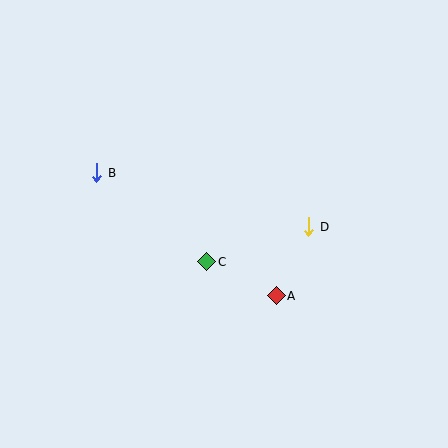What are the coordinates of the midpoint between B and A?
The midpoint between B and A is at (186, 234).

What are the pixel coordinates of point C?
Point C is at (207, 262).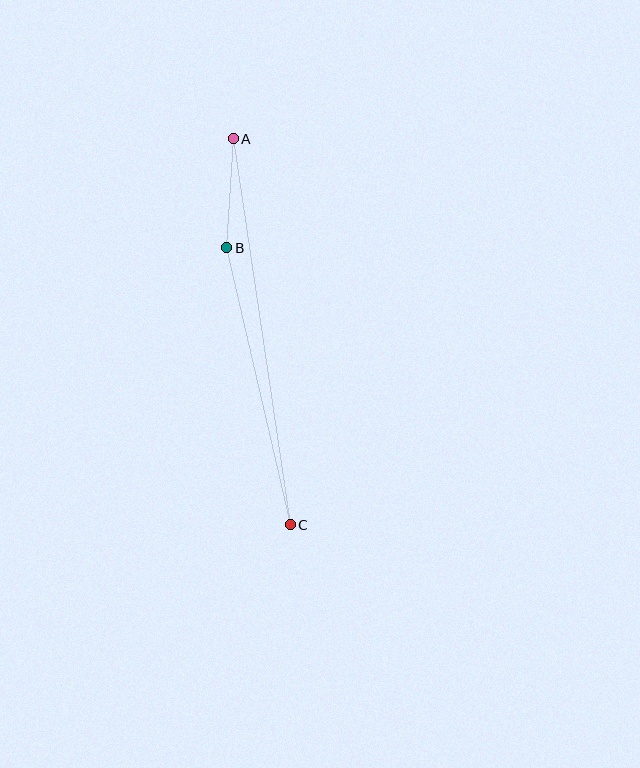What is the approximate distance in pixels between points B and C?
The distance between B and C is approximately 284 pixels.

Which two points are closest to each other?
Points A and B are closest to each other.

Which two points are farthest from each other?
Points A and C are farthest from each other.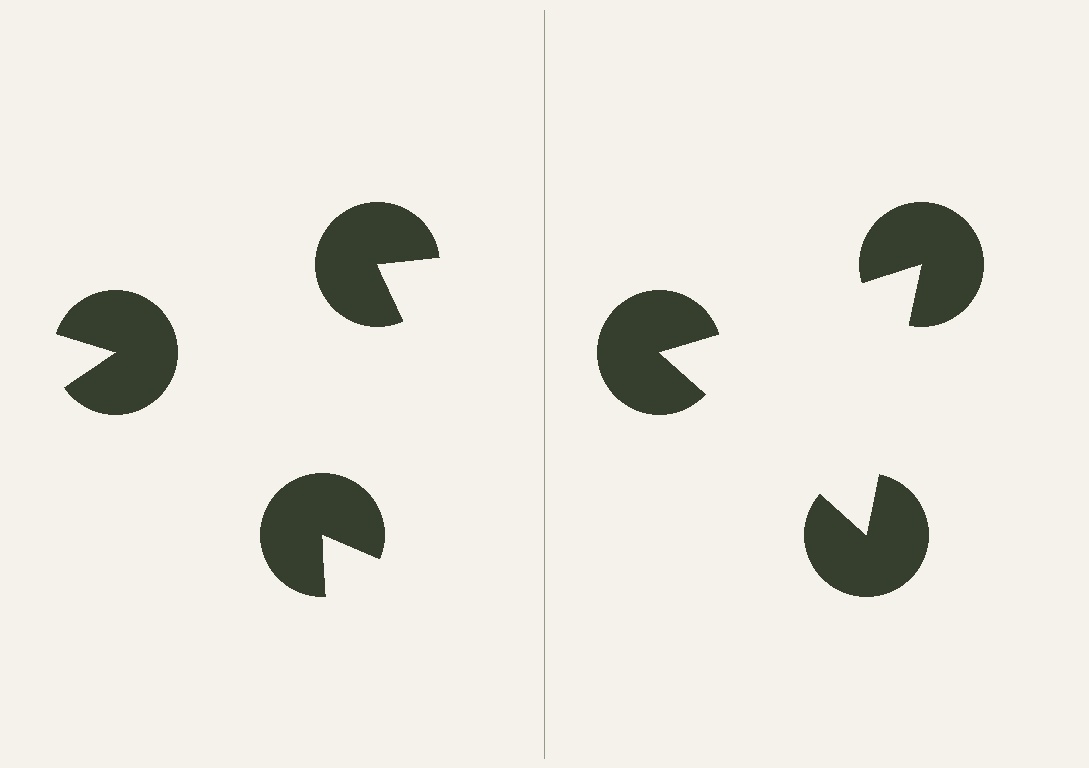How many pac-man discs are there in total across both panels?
6 — 3 on each side.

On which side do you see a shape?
An illusory triangle appears on the right side. On the left side the wedge cuts are rotated, so no coherent shape forms.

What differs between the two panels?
The pac-man discs are positioned identically on both sides; only the wedge orientations differ. On the right they align to a triangle; on the left they are misaligned.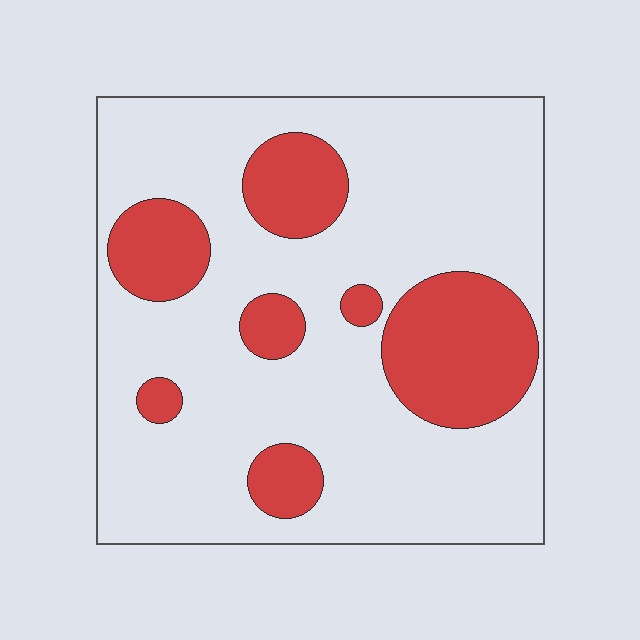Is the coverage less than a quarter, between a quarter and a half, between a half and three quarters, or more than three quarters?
Less than a quarter.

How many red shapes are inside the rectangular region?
7.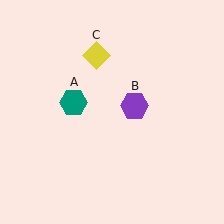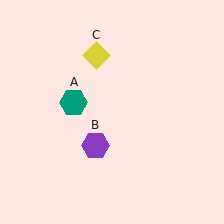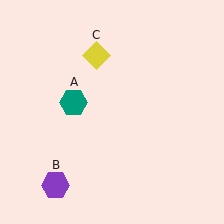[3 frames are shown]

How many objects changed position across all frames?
1 object changed position: purple hexagon (object B).